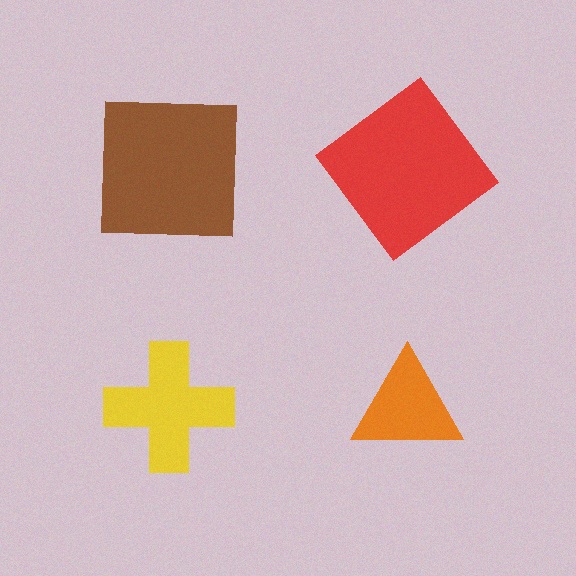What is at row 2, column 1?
A yellow cross.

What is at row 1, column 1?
A brown square.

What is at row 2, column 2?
An orange triangle.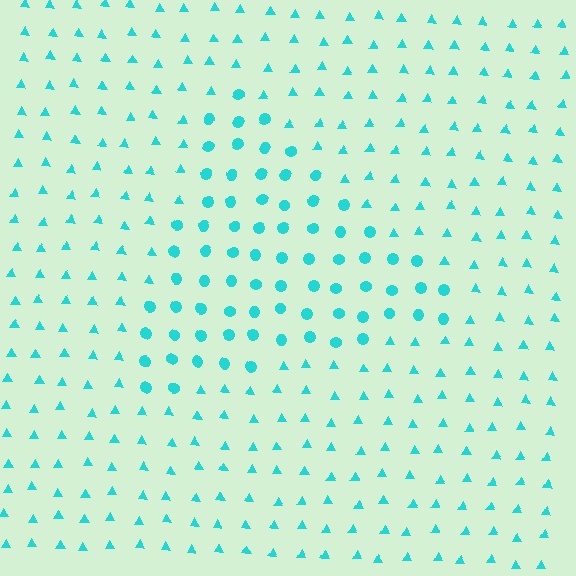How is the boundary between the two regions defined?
The boundary is defined by a change in element shape: circles inside vs. triangles outside. All elements share the same color and spacing.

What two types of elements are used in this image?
The image uses circles inside the triangle region and triangles outside it.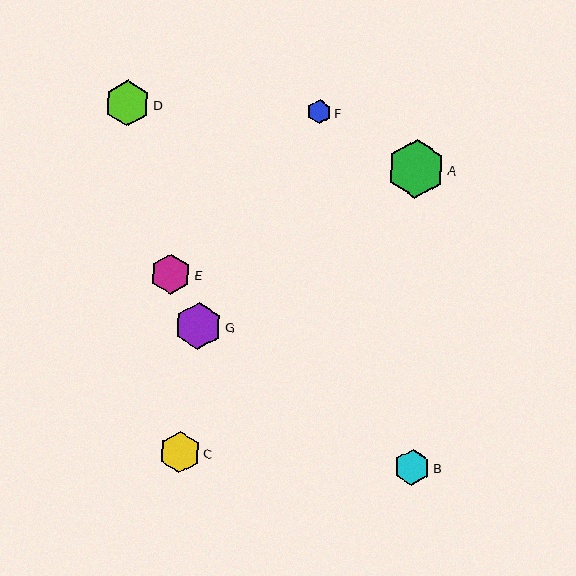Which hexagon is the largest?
Hexagon A is the largest with a size of approximately 58 pixels.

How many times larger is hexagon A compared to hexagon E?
Hexagon A is approximately 1.4 times the size of hexagon E.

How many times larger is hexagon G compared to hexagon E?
Hexagon G is approximately 1.2 times the size of hexagon E.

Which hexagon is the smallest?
Hexagon F is the smallest with a size of approximately 24 pixels.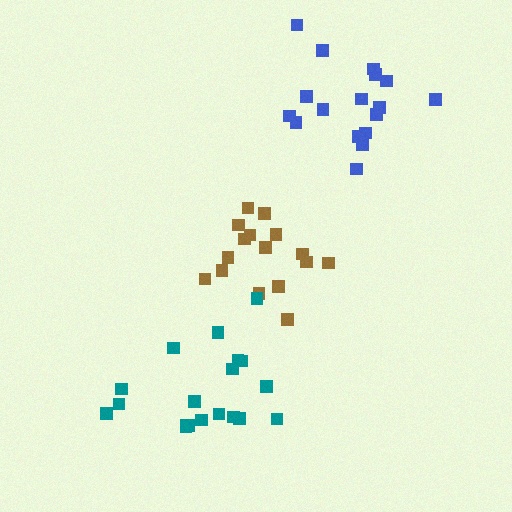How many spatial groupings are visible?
There are 3 spatial groupings.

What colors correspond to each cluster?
The clusters are colored: brown, blue, teal.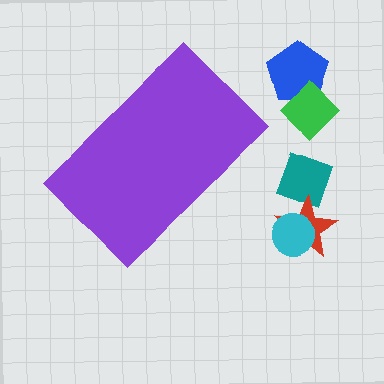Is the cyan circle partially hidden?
No, the cyan circle is fully visible.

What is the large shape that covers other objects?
A purple rectangle.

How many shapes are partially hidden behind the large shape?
0 shapes are partially hidden.